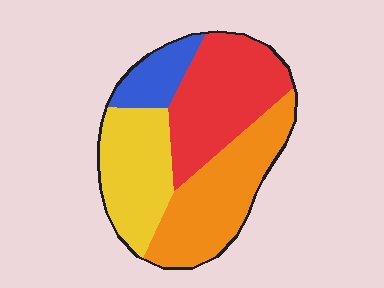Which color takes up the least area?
Blue, at roughly 10%.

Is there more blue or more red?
Red.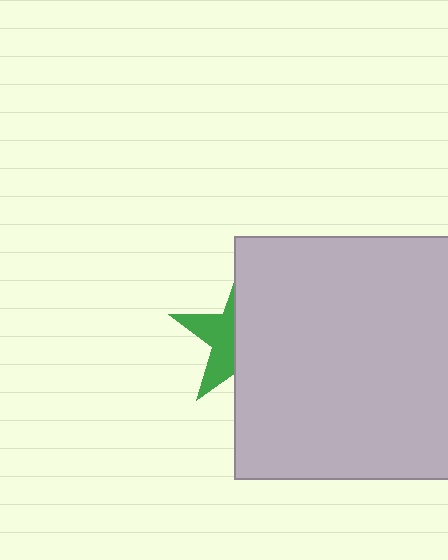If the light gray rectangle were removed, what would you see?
You would see the complete green star.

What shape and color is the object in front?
The object in front is a light gray rectangle.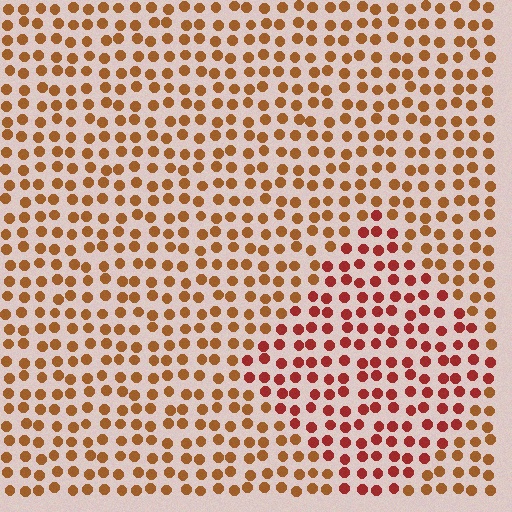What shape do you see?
I see a diamond.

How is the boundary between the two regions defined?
The boundary is defined purely by a slight shift in hue (about 28 degrees). Spacing, size, and orientation are identical on both sides.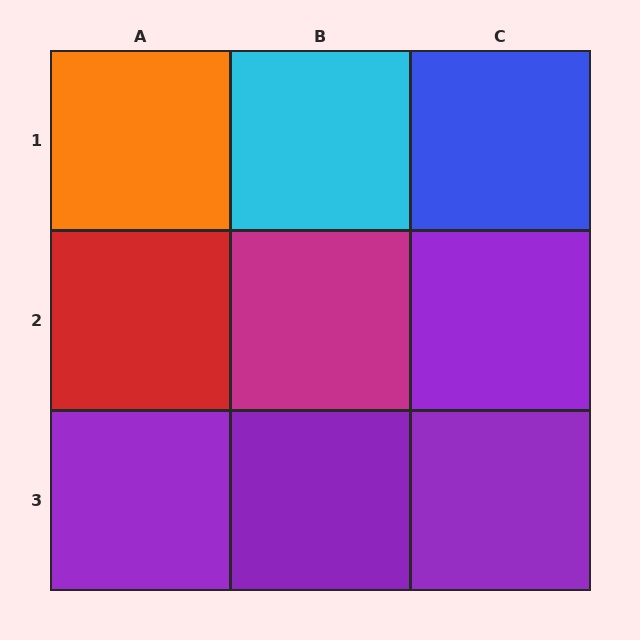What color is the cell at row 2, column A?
Red.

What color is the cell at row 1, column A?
Orange.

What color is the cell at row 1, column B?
Cyan.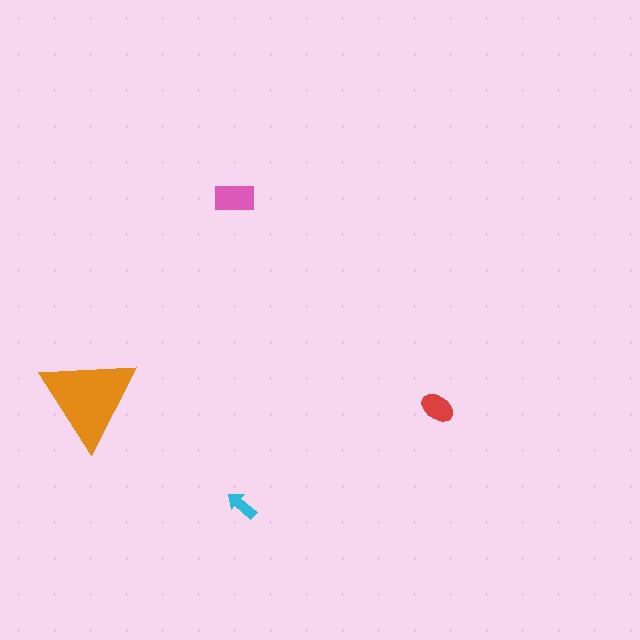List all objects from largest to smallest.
The orange triangle, the pink rectangle, the red ellipse, the cyan arrow.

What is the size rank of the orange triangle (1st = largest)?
1st.